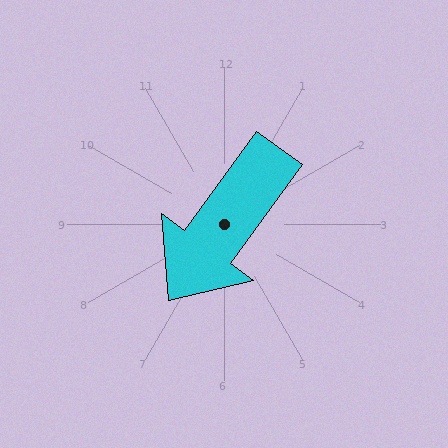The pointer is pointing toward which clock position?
Roughly 7 o'clock.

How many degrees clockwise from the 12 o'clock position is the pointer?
Approximately 216 degrees.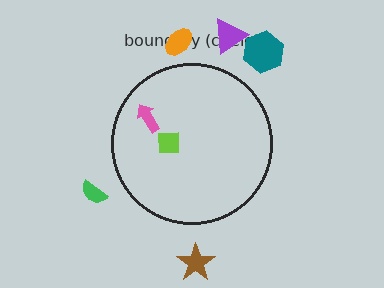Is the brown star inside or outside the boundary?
Outside.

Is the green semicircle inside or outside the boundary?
Outside.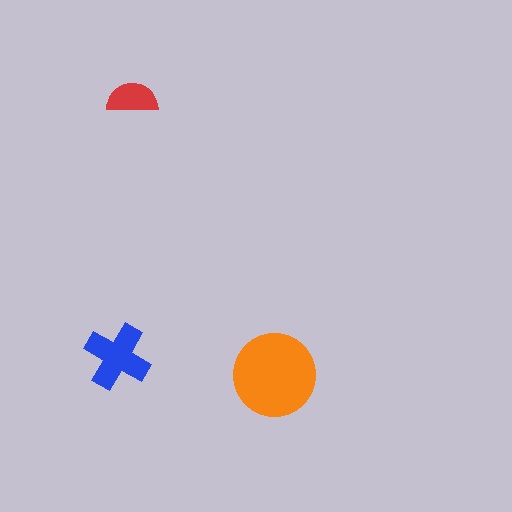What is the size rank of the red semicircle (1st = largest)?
3rd.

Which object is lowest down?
The orange circle is bottommost.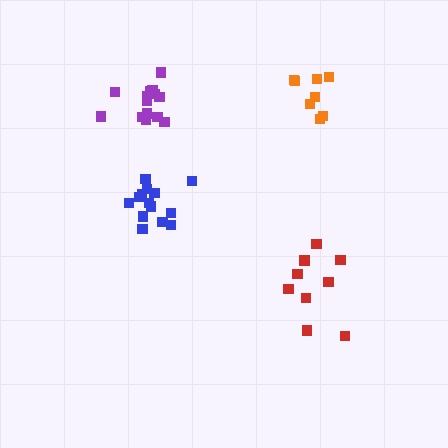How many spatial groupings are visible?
There are 4 spatial groupings.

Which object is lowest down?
The red cluster is bottommost.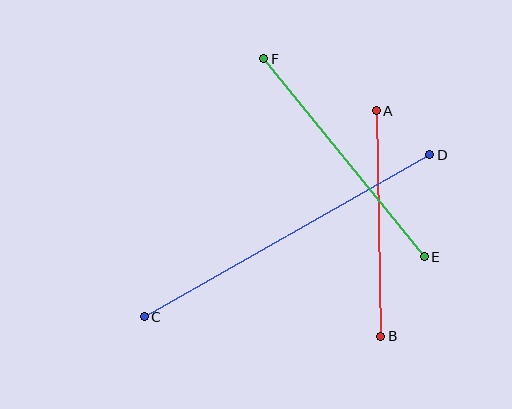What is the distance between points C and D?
The distance is approximately 328 pixels.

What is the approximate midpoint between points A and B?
The midpoint is at approximately (379, 224) pixels.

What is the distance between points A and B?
The distance is approximately 226 pixels.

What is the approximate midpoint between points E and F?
The midpoint is at approximately (344, 158) pixels.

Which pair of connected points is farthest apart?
Points C and D are farthest apart.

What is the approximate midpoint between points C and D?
The midpoint is at approximately (287, 236) pixels.